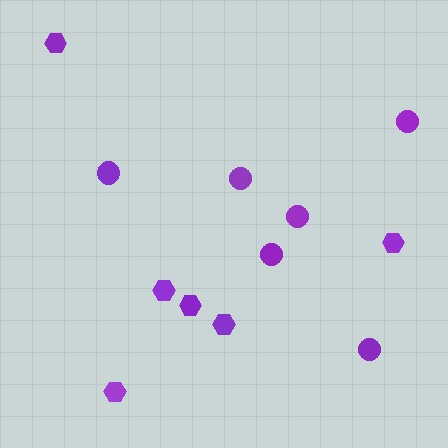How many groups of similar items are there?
There are 2 groups: one group of hexagons (6) and one group of circles (6).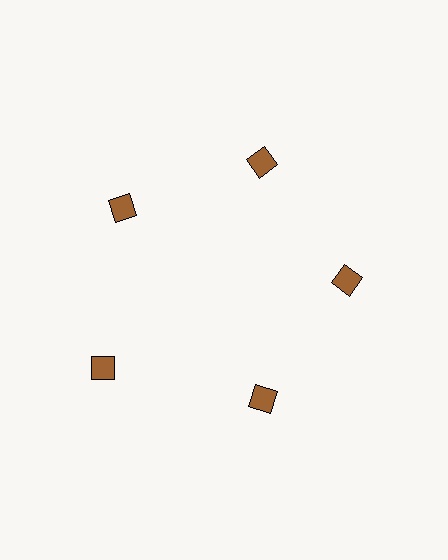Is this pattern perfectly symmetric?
No. The 5 brown squares are arranged in a ring, but one element near the 8 o'clock position is pushed outward from the center, breaking the 5-fold rotational symmetry.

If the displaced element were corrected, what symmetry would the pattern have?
It would have 5-fold rotational symmetry — the pattern would map onto itself every 72 degrees.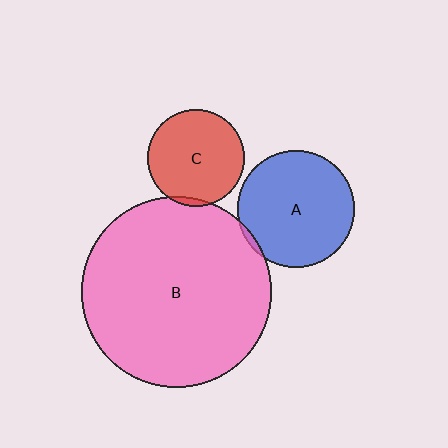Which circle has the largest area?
Circle B (pink).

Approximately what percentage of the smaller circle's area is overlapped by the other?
Approximately 5%.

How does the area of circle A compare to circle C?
Approximately 1.4 times.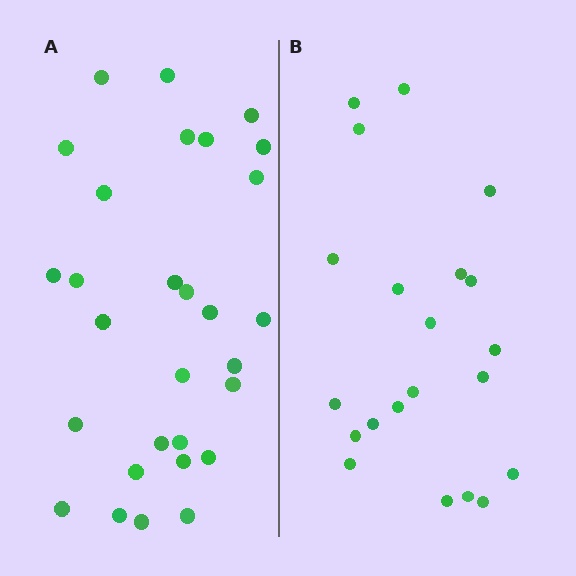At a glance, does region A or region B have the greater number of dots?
Region A (the left region) has more dots.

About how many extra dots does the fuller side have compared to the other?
Region A has roughly 8 or so more dots than region B.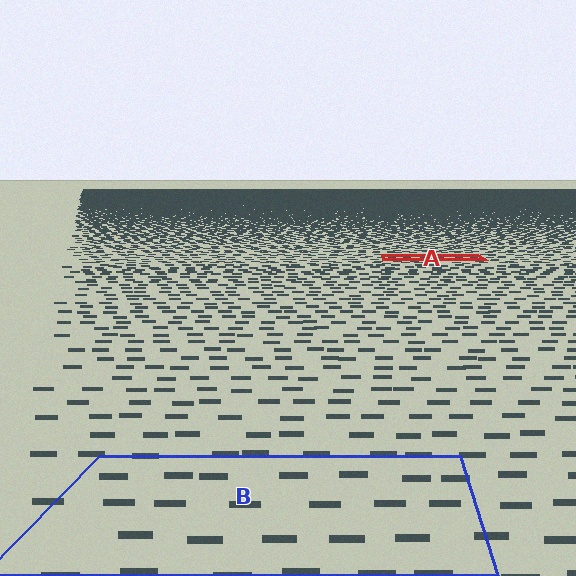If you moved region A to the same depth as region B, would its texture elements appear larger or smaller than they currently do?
They would appear larger. At a closer depth, the same texture elements are projected at a bigger on-screen size.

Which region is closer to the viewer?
Region B is closer. The texture elements there are larger and more spread out.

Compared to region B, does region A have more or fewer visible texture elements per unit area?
Region A has more texture elements per unit area — they are packed more densely because it is farther away.